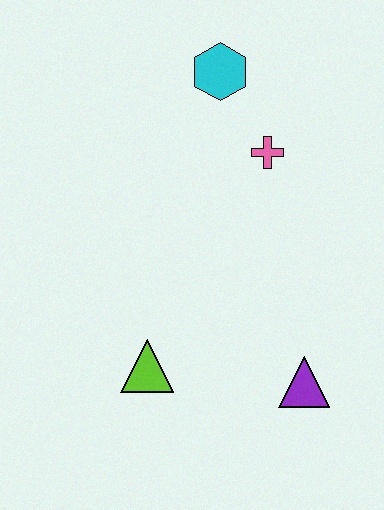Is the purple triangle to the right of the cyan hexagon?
Yes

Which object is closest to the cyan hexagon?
The pink cross is closest to the cyan hexagon.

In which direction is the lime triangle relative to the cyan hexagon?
The lime triangle is below the cyan hexagon.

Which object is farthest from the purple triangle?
The cyan hexagon is farthest from the purple triangle.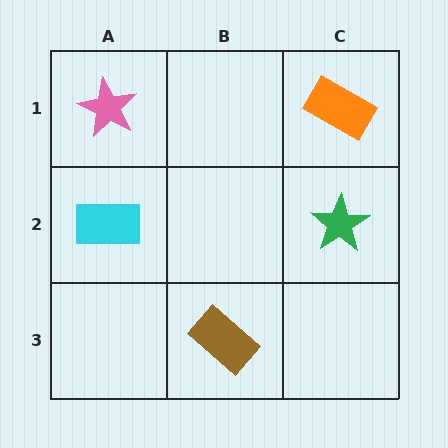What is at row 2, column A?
A cyan rectangle.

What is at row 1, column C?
An orange rectangle.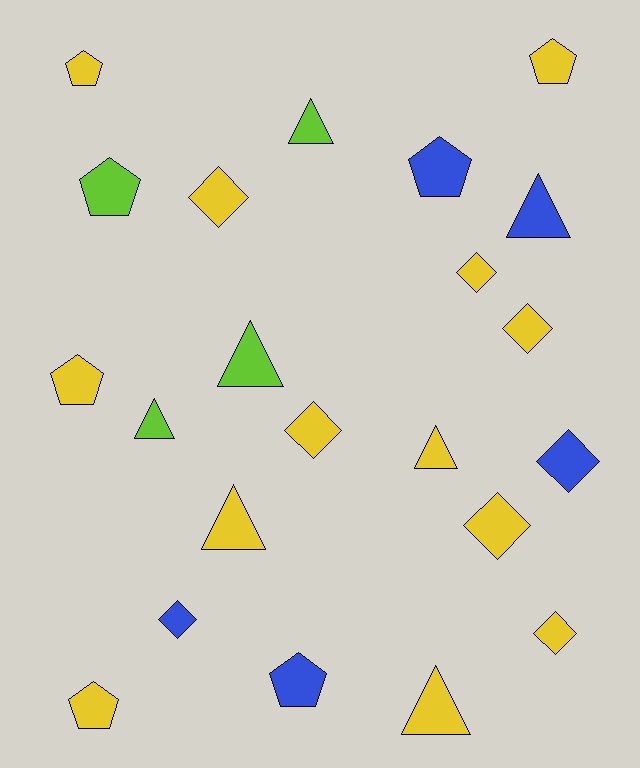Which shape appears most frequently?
Diamond, with 8 objects.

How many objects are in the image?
There are 22 objects.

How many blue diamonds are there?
There are 2 blue diamonds.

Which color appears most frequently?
Yellow, with 13 objects.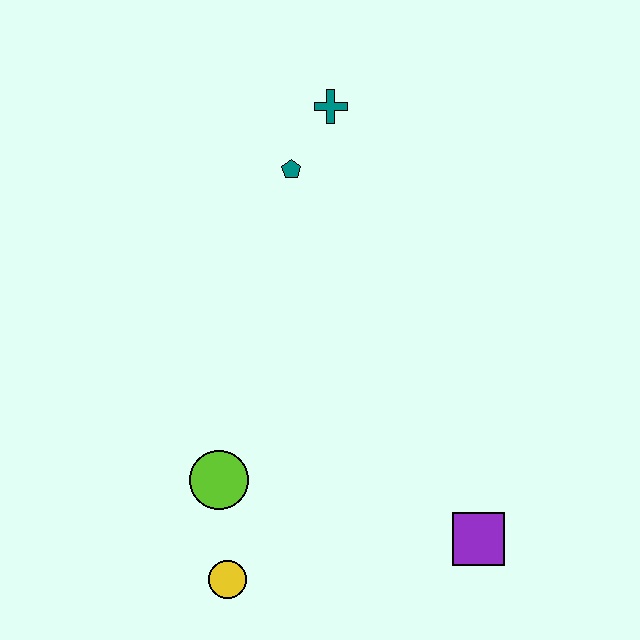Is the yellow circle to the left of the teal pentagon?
Yes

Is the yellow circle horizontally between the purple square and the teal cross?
No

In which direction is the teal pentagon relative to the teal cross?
The teal pentagon is below the teal cross.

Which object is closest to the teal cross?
The teal pentagon is closest to the teal cross.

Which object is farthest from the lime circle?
The teal cross is farthest from the lime circle.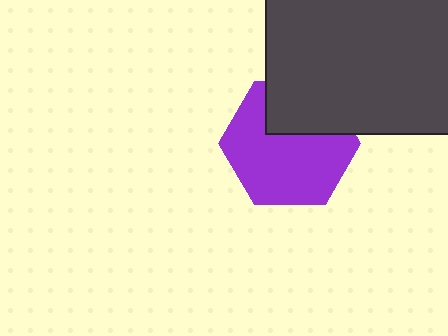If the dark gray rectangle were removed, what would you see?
You would see the complete purple hexagon.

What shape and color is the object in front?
The object in front is a dark gray rectangle.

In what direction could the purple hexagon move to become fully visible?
The purple hexagon could move down. That would shift it out from behind the dark gray rectangle entirely.